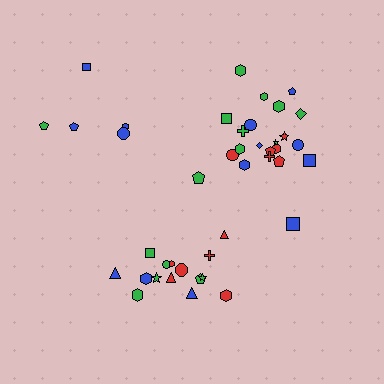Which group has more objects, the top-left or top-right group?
The top-right group.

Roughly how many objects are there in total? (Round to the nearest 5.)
Roughly 40 objects in total.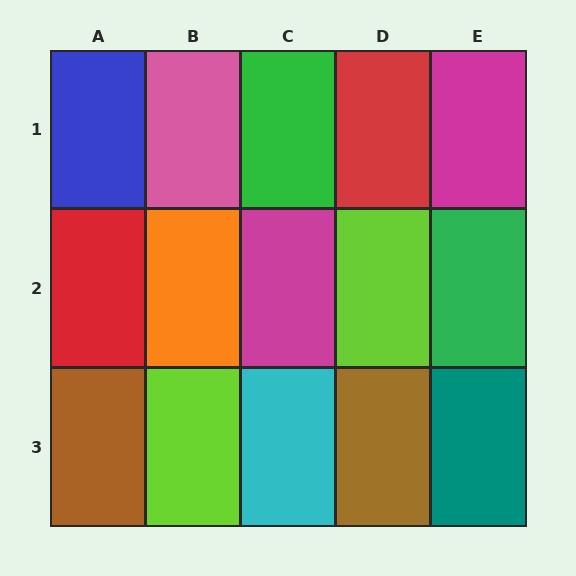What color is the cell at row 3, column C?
Cyan.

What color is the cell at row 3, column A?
Brown.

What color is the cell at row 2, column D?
Lime.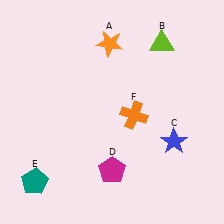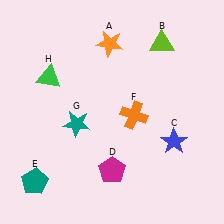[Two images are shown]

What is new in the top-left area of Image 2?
A green triangle (H) was added in the top-left area of Image 2.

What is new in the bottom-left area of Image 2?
A teal star (G) was added in the bottom-left area of Image 2.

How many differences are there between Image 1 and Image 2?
There are 2 differences between the two images.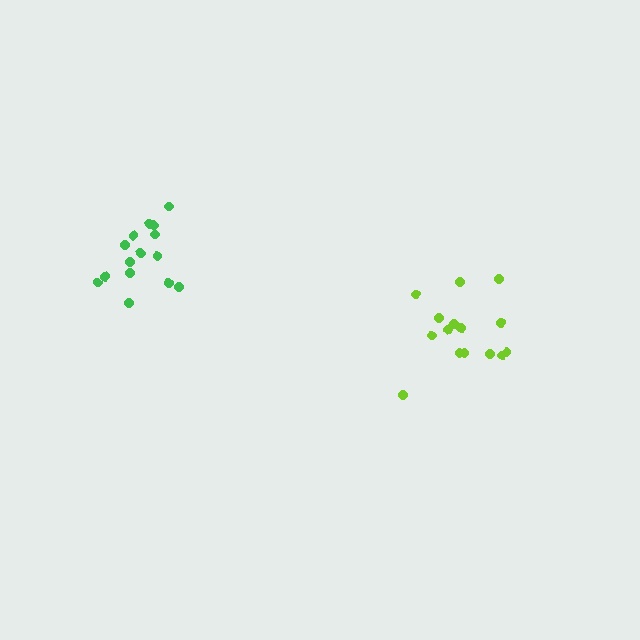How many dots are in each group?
Group 1: 15 dots, Group 2: 15 dots (30 total).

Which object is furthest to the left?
The green cluster is leftmost.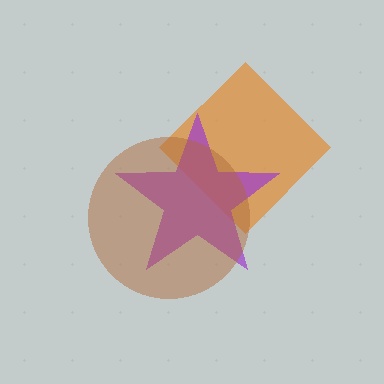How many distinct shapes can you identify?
There are 3 distinct shapes: an orange diamond, a purple star, a brown circle.